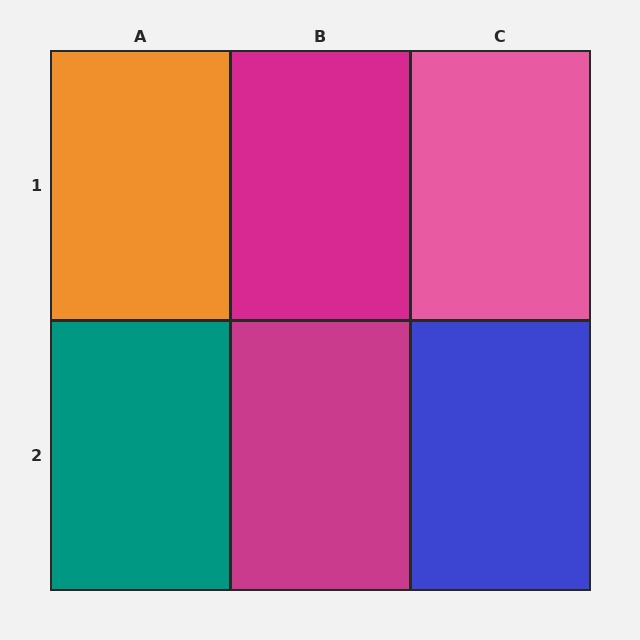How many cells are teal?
1 cell is teal.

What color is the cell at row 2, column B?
Magenta.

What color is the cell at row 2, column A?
Teal.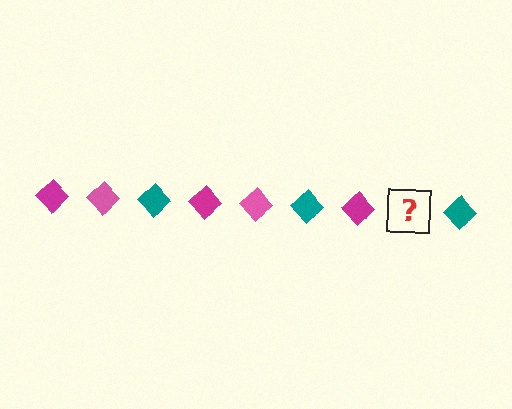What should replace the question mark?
The question mark should be replaced with a pink diamond.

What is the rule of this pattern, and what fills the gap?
The rule is that the pattern cycles through magenta, pink, teal diamonds. The gap should be filled with a pink diamond.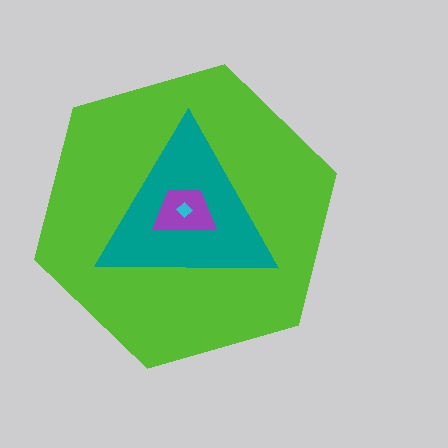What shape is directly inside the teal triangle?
The purple trapezoid.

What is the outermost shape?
The lime hexagon.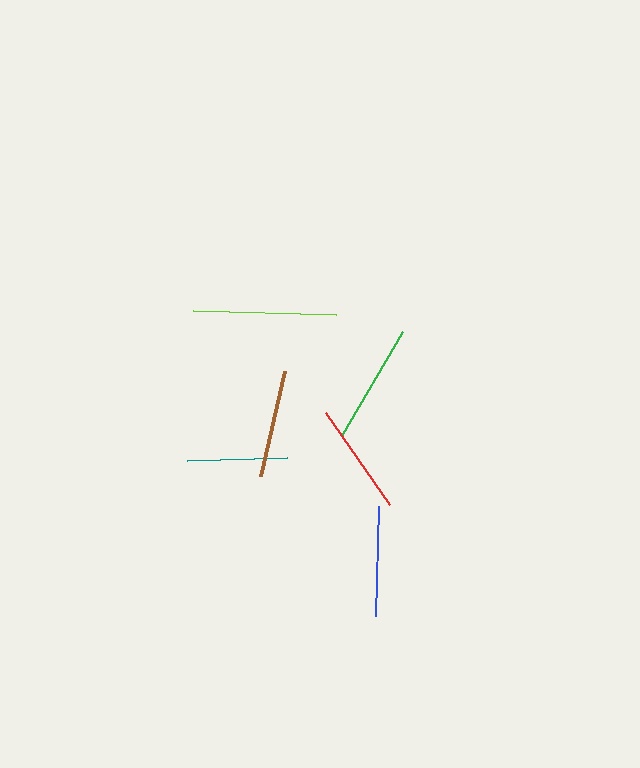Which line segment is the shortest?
The teal line is the shortest at approximately 100 pixels.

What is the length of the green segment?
The green segment is approximately 120 pixels long.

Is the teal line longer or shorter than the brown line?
The brown line is longer than the teal line.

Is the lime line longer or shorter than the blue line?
The lime line is longer than the blue line.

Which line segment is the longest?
The lime line is the longest at approximately 143 pixels.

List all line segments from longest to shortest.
From longest to shortest: lime, green, red, blue, brown, teal.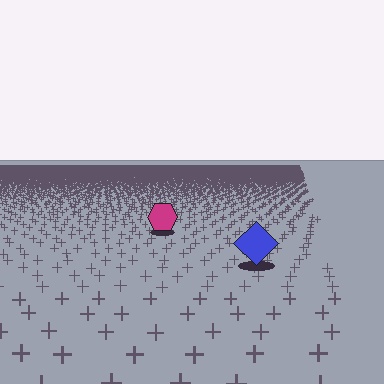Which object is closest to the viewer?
The blue diamond is closest. The texture marks near it are larger and more spread out.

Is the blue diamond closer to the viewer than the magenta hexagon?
Yes. The blue diamond is closer — you can tell from the texture gradient: the ground texture is coarser near it.